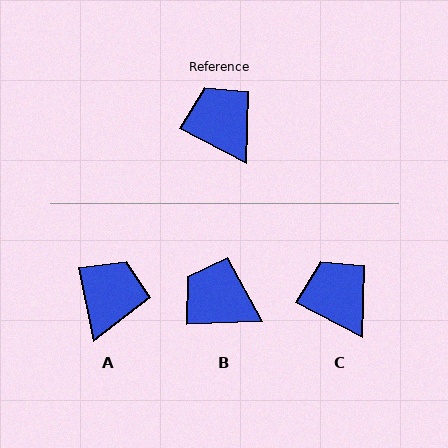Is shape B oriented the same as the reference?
No, it is off by about 30 degrees.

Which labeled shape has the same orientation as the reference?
C.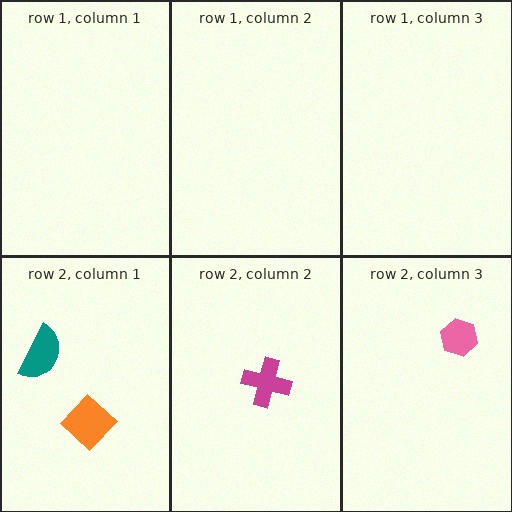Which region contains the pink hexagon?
The row 2, column 3 region.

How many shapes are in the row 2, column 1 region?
2.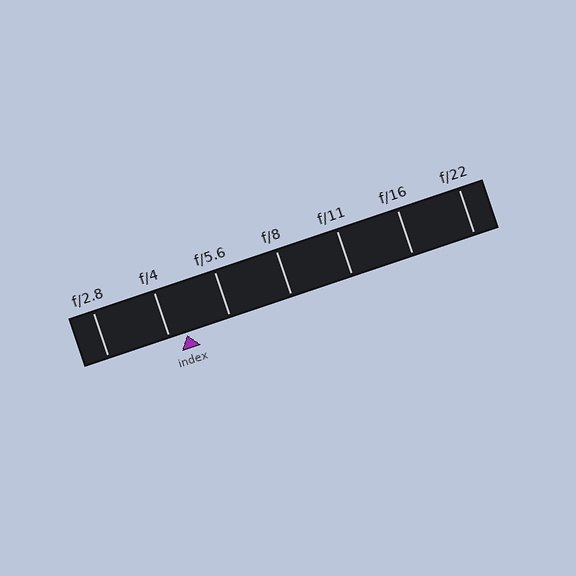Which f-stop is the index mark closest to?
The index mark is closest to f/4.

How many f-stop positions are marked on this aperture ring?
There are 7 f-stop positions marked.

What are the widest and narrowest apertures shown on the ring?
The widest aperture shown is f/2.8 and the narrowest is f/22.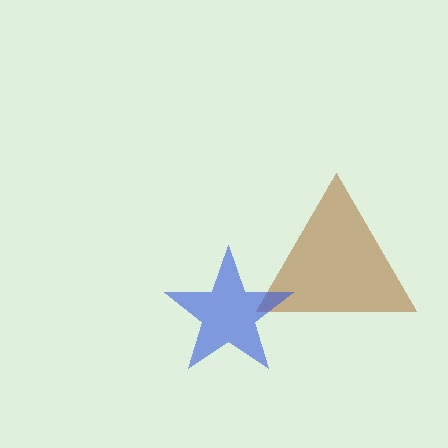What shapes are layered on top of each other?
The layered shapes are: a brown triangle, a blue star.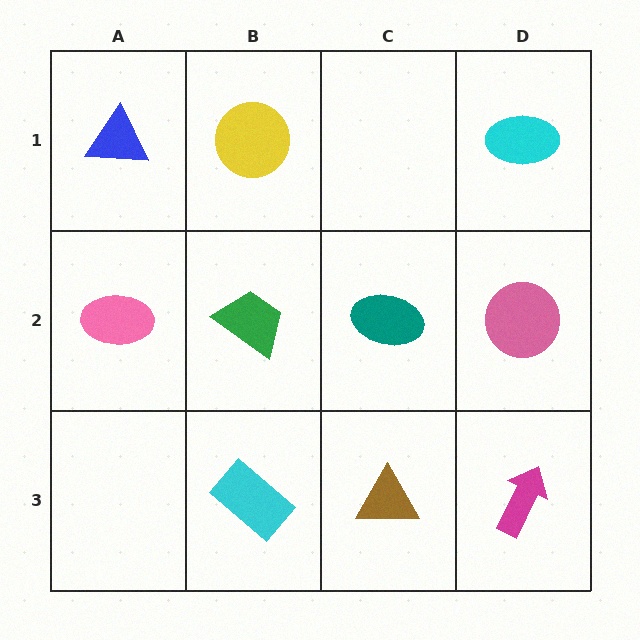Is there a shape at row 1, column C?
No, that cell is empty.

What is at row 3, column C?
A brown triangle.